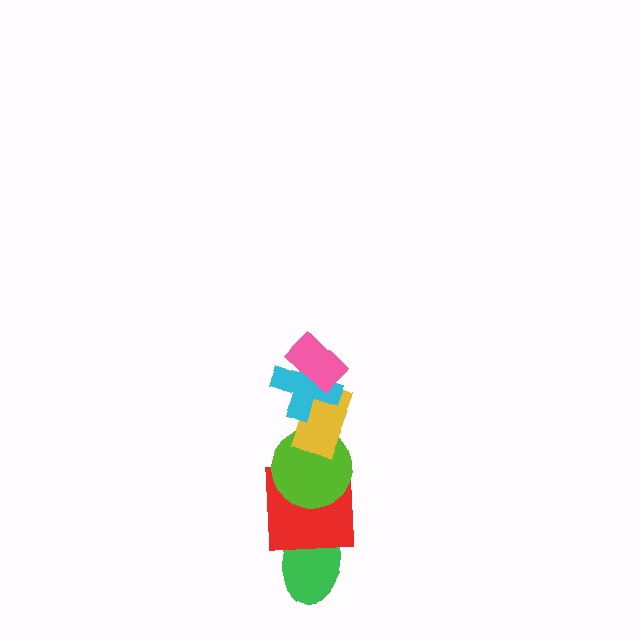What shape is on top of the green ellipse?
The red square is on top of the green ellipse.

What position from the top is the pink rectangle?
The pink rectangle is 1st from the top.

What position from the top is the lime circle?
The lime circle is 4th from the top.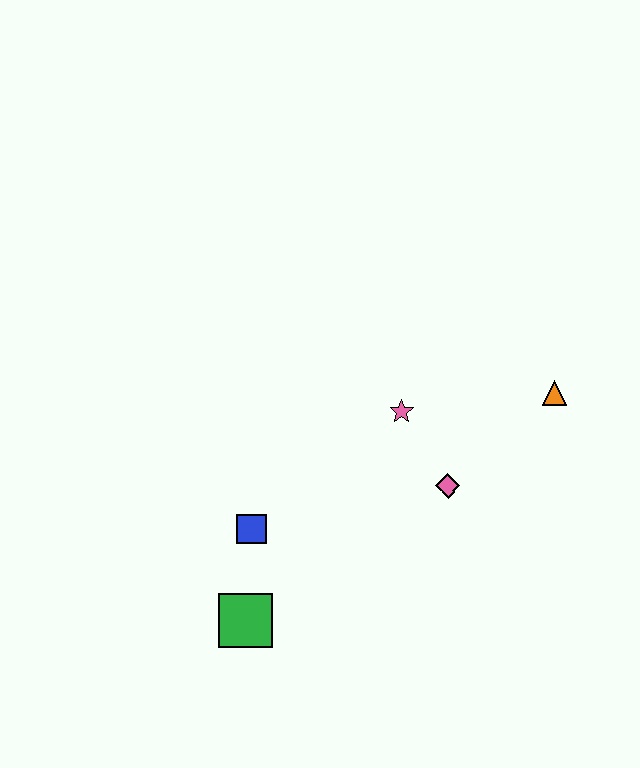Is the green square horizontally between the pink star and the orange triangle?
No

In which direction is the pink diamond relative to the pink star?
The pink diamond is below the pink star.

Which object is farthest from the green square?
The orange triangle is farthest from the green square.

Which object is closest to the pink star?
The pink diamond is closest to the pink star.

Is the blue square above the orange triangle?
No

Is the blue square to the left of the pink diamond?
Yes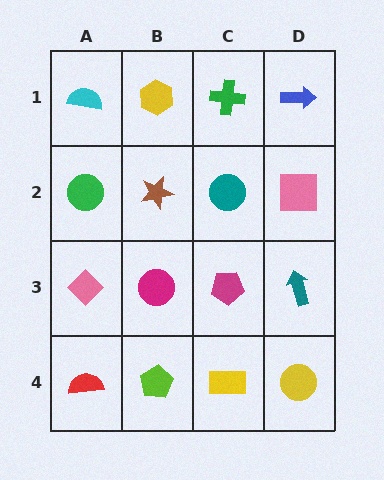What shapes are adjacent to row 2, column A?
A cyan semicircle (row 1, column A), a pink diamond (row 3, column A), a brown star (row 2, column B).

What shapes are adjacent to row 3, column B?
A brown star (row 2, column B), a lime pentagon (row 4, column B), a pink diamond (row 3, column A), a magenta pentagon (row 3, column C).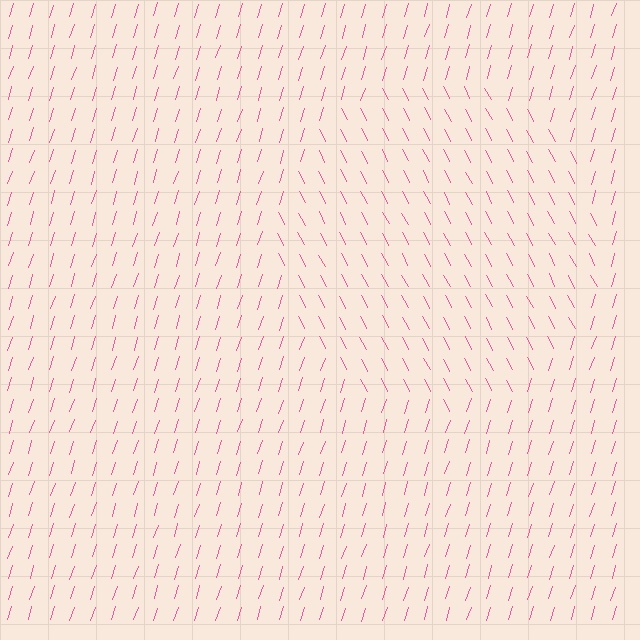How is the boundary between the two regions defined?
The boundary is defined purely by a change in line orientation (approximately 45 degrees difference). All lines are the same color and thickness.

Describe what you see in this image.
The image is filled with small pink line segments. A circle region in the image has lines oriented differently from the surrounding lines, creating a visible texture boundary.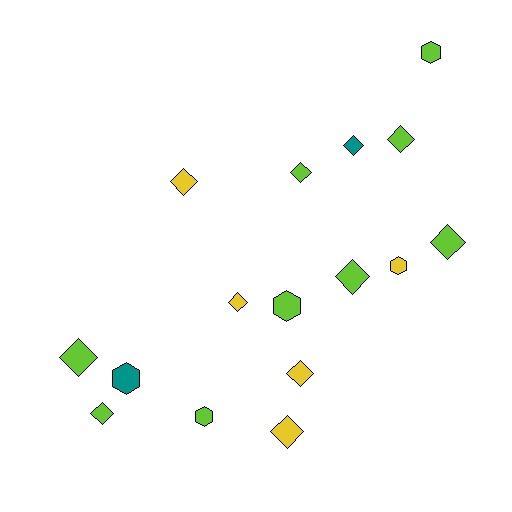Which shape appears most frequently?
Diamond, with 11 objects.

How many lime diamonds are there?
There are 6 lime diamonds.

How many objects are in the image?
There are 16 objects.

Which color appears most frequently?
Lime, with 9 objects.